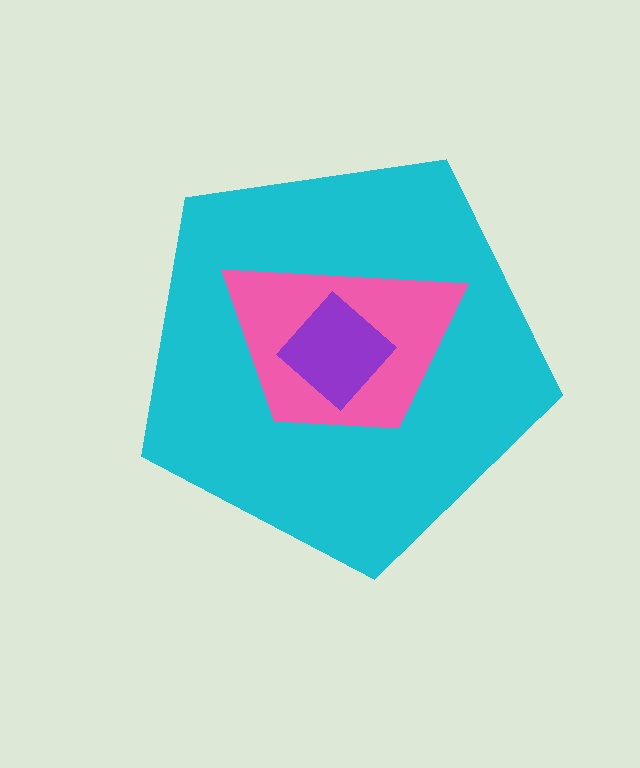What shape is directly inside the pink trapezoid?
The purple diamond.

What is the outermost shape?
The cyan pentagon.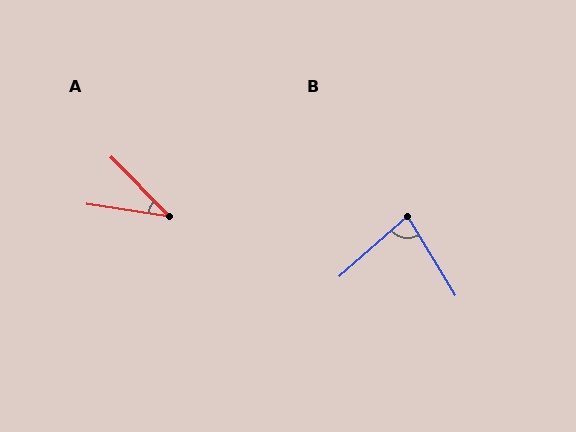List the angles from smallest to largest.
A (37°), B (80°).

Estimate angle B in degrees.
Approximately 80 degrees.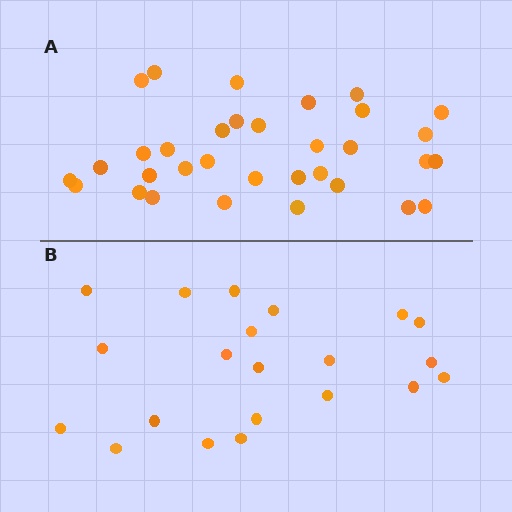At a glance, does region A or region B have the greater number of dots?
Region A (the top region) has more dots.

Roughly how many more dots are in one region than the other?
Region A has roughly 12 or so more dots than region B.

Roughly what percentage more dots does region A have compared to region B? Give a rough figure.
About 55% more.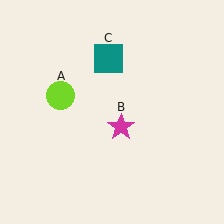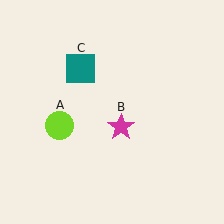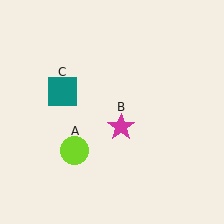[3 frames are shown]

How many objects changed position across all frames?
2 objects changed position: lime circle (object A), teal square (object C).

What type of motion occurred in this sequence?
The lime circle (object A), teal square (object C) rotated counterclockwise around the center of the scene.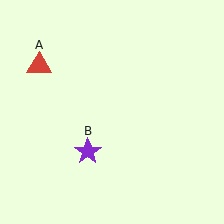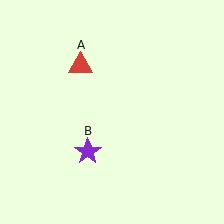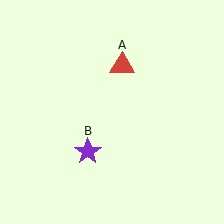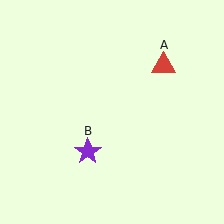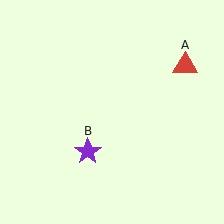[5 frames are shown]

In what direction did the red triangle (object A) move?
The red triangle (object A) moved right.